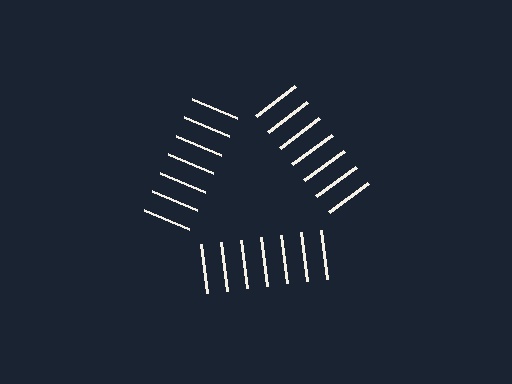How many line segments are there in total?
21 — 7 along each of the 3 edges.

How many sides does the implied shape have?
3 sides — the line-ends trace a triangle.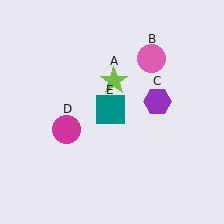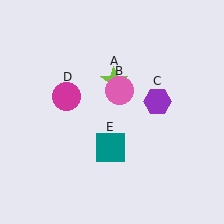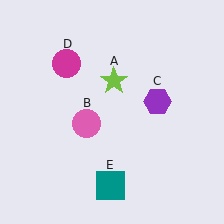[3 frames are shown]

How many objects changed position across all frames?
3 objects changed position: pink circle (object B), magenta circle (object D), teal square (object E).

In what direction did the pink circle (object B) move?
The pink circle (object B) moved down and to the left.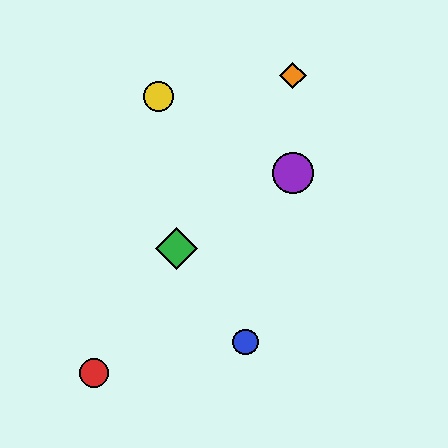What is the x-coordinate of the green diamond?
The green diamond is at x≈177.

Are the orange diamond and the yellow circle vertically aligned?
No, the orange diamond is at x≈293 and the yellow circle is at x≈159.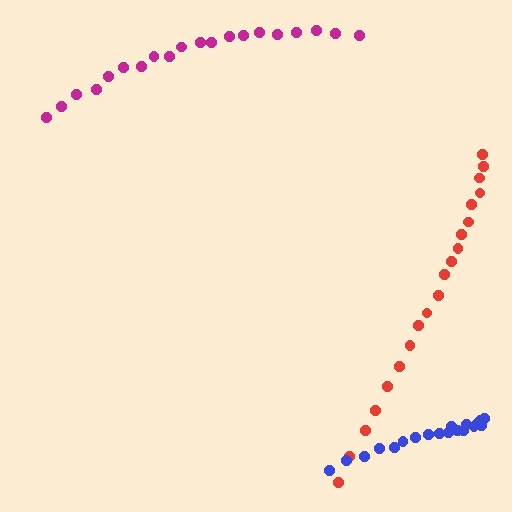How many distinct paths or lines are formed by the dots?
There are 3 distinct paths.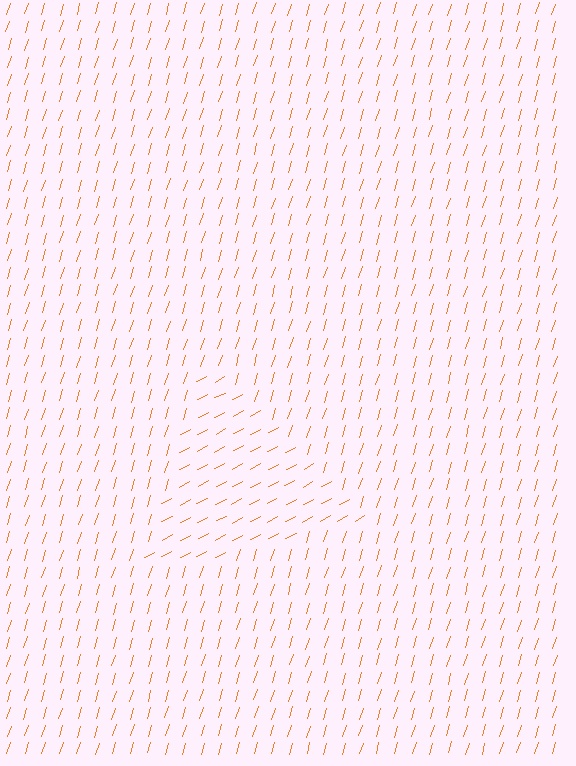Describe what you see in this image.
The image is filled with small orange line segments. A triangle region in the image has lines oriented differently from the surrounding lines, creating a visible texture boundary.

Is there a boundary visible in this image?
Yes, there is a texture boundary formed by a change in line orientation.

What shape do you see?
I see a triangle.